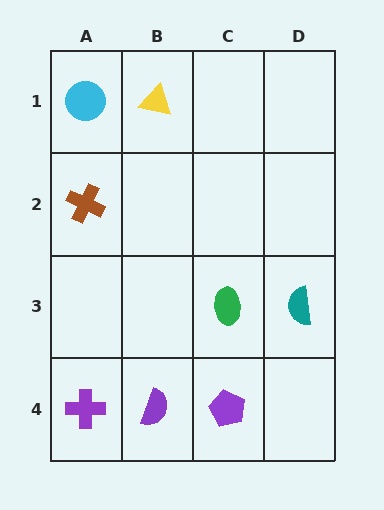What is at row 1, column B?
A yellow triangle.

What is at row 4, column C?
A purple pentagon.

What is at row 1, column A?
A cyan circle.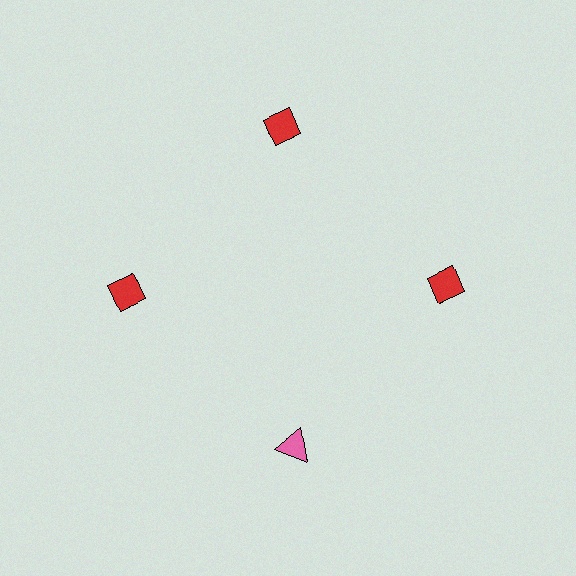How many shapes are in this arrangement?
There are 4 shapes arranged in a ring pattern.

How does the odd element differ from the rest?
It differs in both color (pink instead of red) and shape (triangle instead of diamond).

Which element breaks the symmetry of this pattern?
The pink triangle at roughly the 6 o'clock position breaks the symmetry. All other shapes are red diamonds.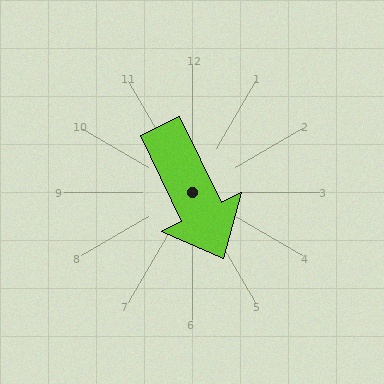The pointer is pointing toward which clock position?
Roughly 5 o'clock.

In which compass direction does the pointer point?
Southeast.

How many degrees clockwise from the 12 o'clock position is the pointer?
Approximately 154 degrees.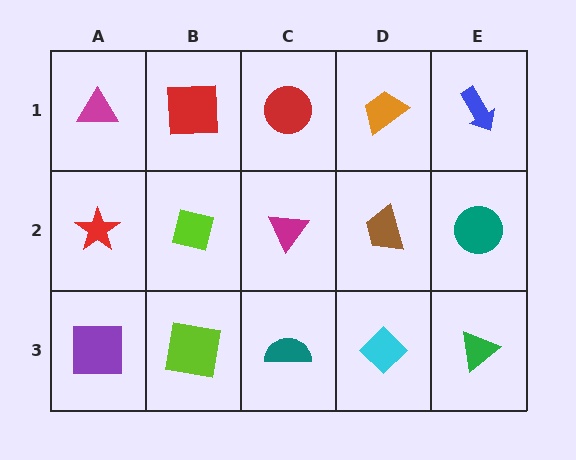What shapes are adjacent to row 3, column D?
A brown trapezoid (row 2, column D), a teal semicircle (row 3, column C), a green triangle (row 3, column E).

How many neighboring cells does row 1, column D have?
3.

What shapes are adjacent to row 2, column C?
A red circle (row 1, column C), a teal semicircle (row 3, column C), a lime square (row 2, column B), a brown trapezoid (row 2, column D).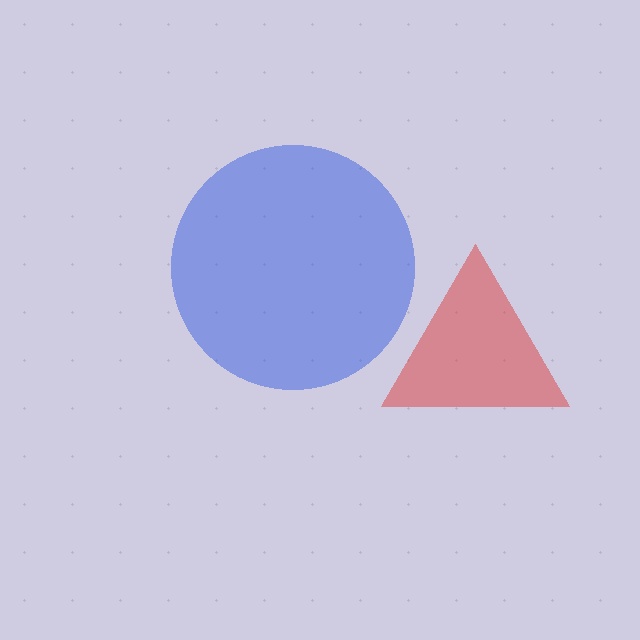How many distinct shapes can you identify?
There are 2 distinct shapes: a red triangle, a blue circle.